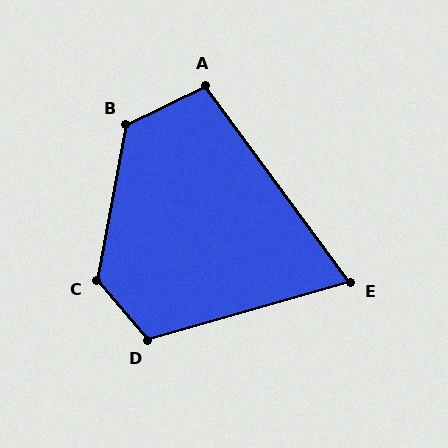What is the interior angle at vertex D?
Approximately 114 degrees (obtuse).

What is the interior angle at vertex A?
Approximately 100 degrees (obtuse).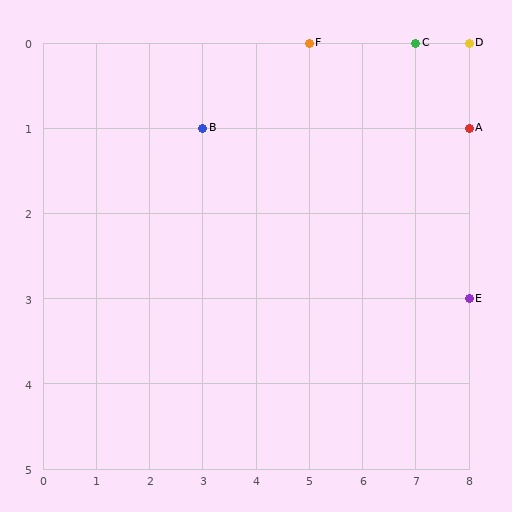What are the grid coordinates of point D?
Point D is at grid coordinates (8, 0).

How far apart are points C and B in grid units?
Points C and B are 4 columns and 1 row apart (about 4.1 grid units diagonally).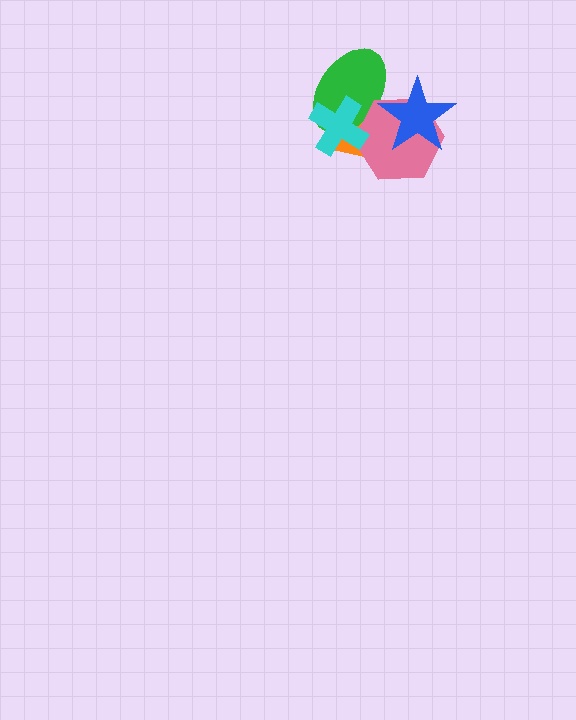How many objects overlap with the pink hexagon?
4 objects overlap with the pink hexagon.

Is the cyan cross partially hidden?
No, no other shape covers it.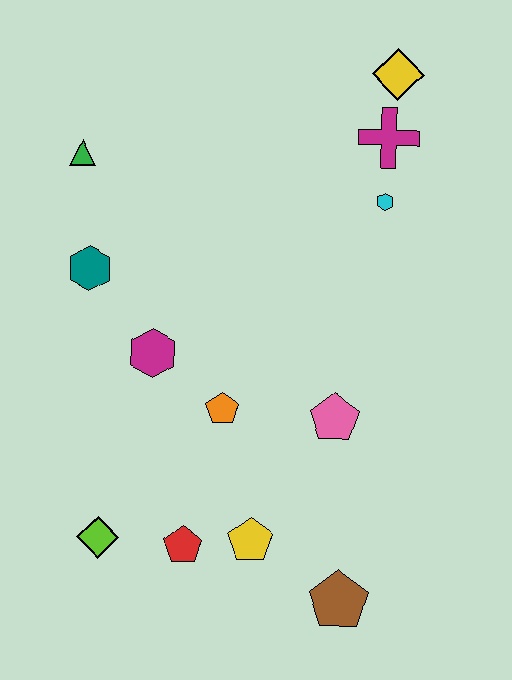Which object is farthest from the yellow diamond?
The lime diamond is farthest from the yellow diamond.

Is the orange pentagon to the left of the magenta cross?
Yes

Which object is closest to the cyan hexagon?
The magenta cross is closest to the cyan hexagon.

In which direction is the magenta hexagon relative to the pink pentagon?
The magenta hexagon is to the left of the pink pentagon.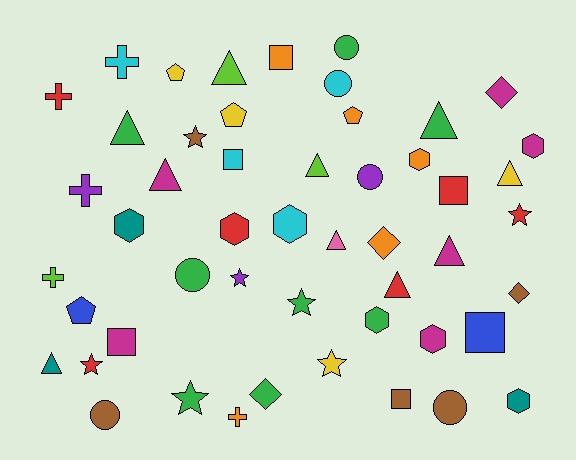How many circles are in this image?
There are 6 circles.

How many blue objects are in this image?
There are 2 blue objects.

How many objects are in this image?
There are 50 objects.